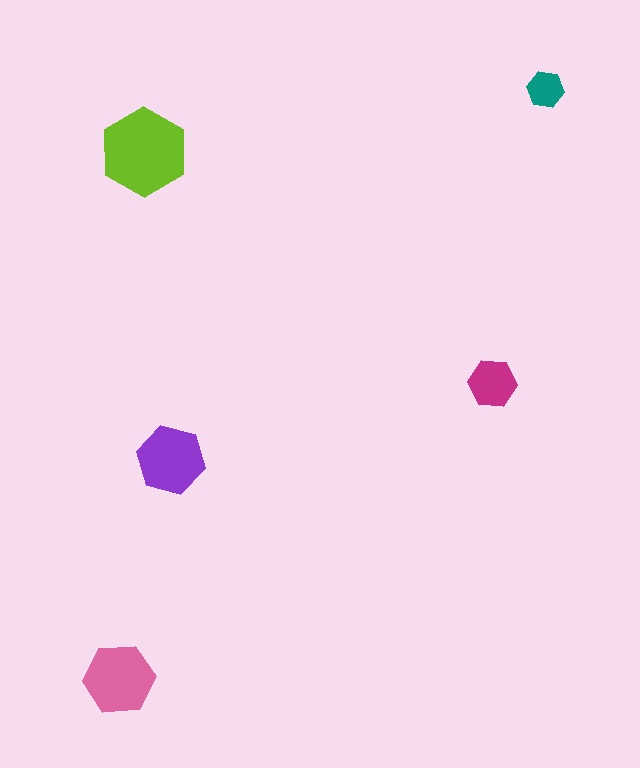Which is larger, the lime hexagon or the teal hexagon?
The lime one.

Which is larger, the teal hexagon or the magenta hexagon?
The magenta one.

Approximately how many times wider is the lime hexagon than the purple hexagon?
About 1.5 times wider.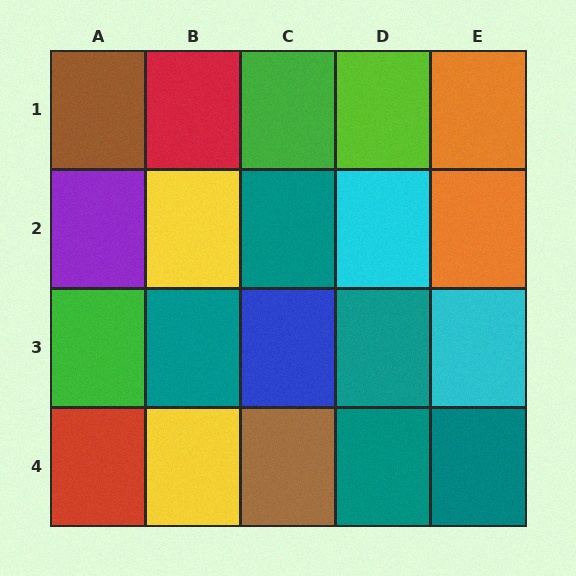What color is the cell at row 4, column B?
Yellow.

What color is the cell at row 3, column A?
Green.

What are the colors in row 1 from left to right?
Brown, red, green, lime, orange.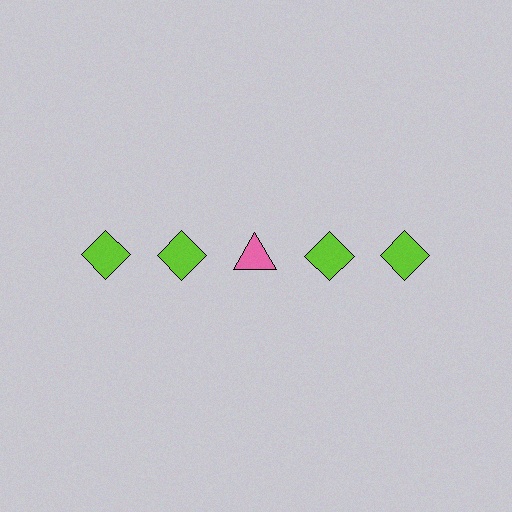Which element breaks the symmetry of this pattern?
The pink triangle in the top row, center column breaks the symmetry. All other shapes are lime diamonds.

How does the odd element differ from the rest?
It differs in both color (pink instead of lime) and shape (triangle instead of diamond).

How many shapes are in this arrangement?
There are 5 shapes arranged in a grid pattern.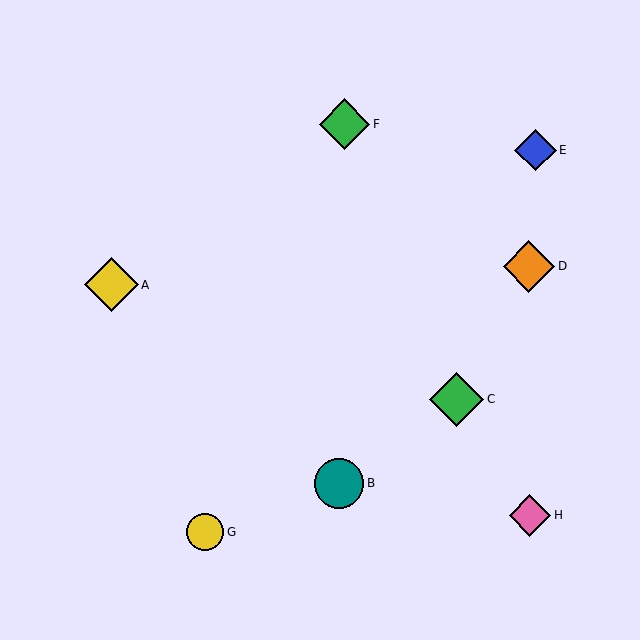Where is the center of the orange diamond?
The center of the orange diamond is at (529, 266).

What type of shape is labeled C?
Shape C is a green diamond.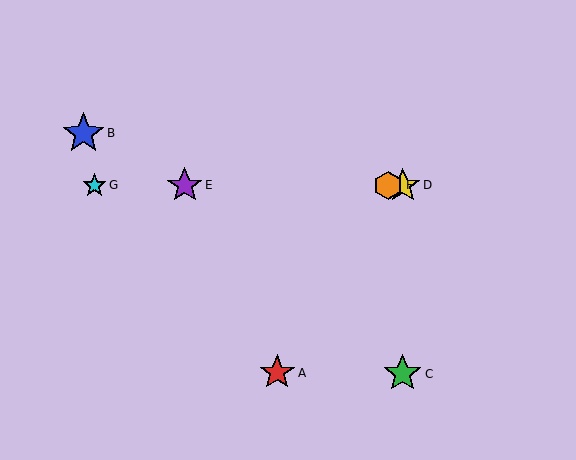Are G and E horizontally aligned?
Yes, both are at y≈185.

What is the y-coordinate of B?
Object B is at y≈134.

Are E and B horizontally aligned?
No, E is at y≈185 and B is at y≈134.